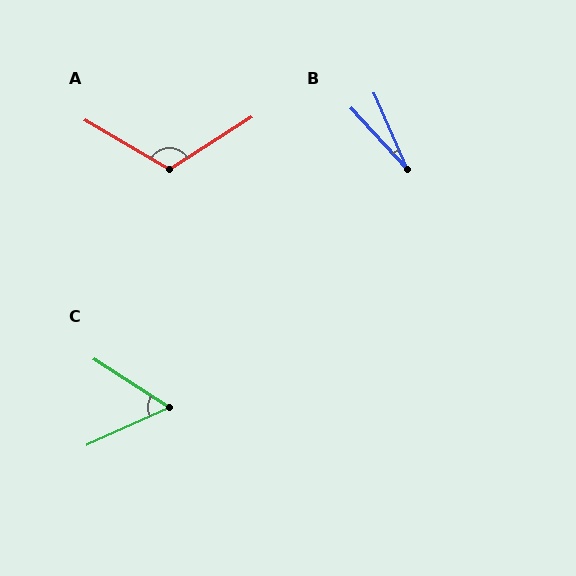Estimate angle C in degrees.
Approximately 57 degrees.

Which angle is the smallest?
B, at approximately 19 degrees.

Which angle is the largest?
A, at approximately 117 degrees.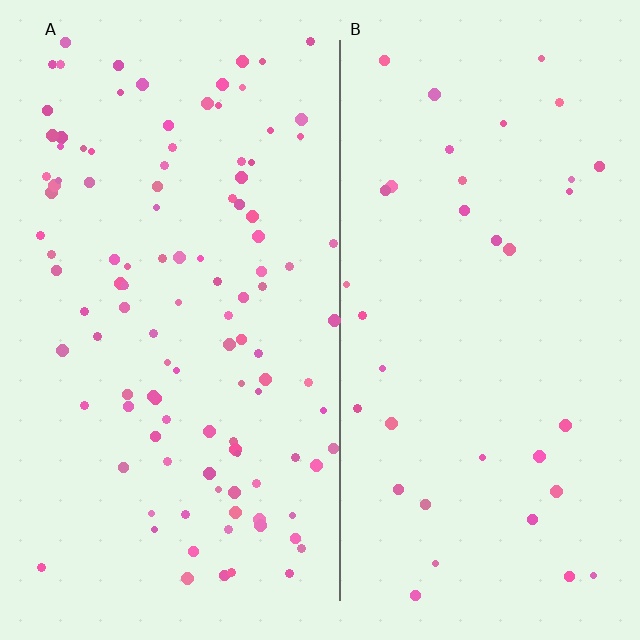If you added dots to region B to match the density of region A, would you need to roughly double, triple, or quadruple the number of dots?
Approximately triple.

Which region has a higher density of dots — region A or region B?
A (the left).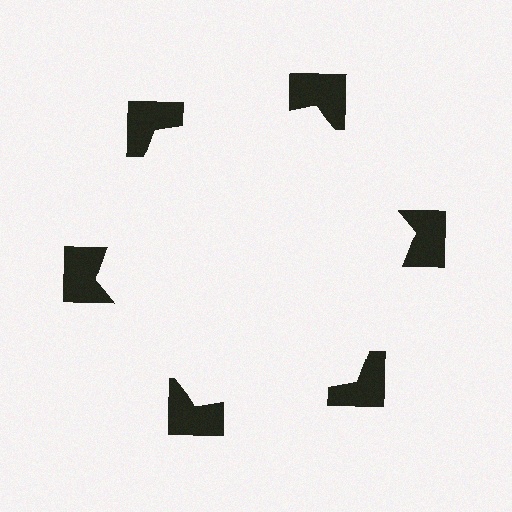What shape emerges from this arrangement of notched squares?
An illusory hexagon — its edges are inferred from the aligned wedge cuts in the notched squares, not physically drawn.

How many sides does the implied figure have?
6 sides.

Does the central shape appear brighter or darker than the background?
It typically appears slightly brighter than the background, even though no actual brightness change is drawn.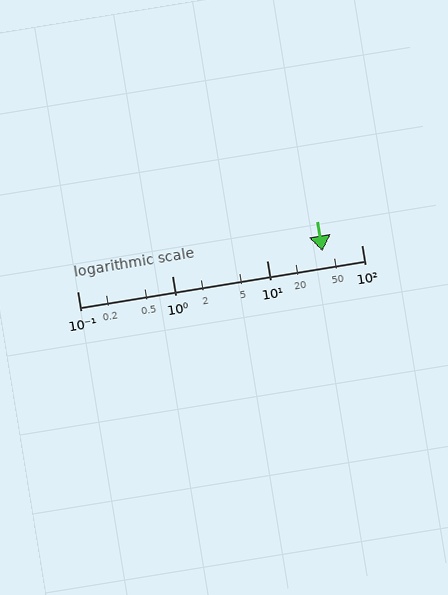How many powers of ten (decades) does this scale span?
The scale spans 3 decades, from 0.1 to 100.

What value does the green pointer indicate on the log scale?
The pointer indicates approximately 39.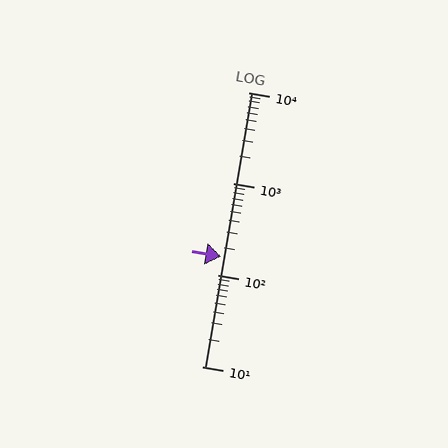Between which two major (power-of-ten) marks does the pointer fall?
The pointer is between 100 and 1000.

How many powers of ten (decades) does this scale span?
The scale spans 3 decades, from 10 to 10000.